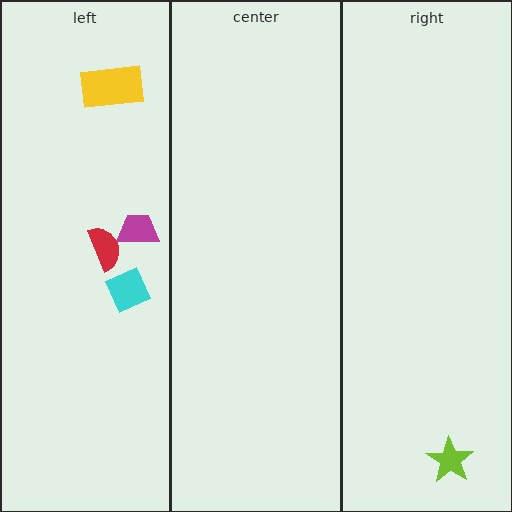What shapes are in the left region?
The cyan diamond, the red semicircle, the yellow rectangle, the magenta trapezoid.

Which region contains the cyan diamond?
The left region.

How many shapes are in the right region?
1.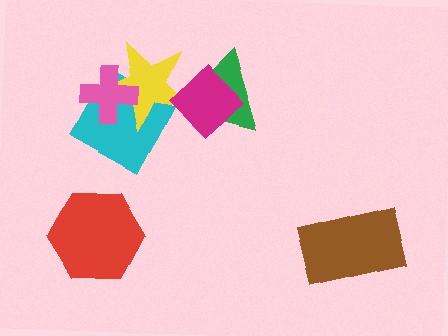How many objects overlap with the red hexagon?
0 objects overlap with the red hexagon.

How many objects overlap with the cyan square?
2 objects overlap with the cyan square.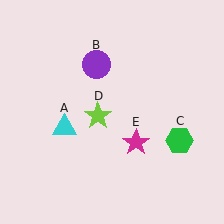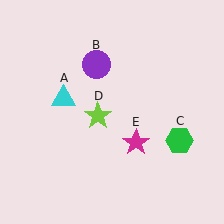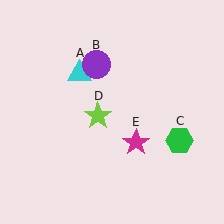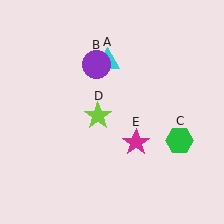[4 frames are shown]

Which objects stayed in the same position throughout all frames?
Purple circle (object B) and green hexagon (object C) and lime star (object D) and magenta star (object E) remained stationary.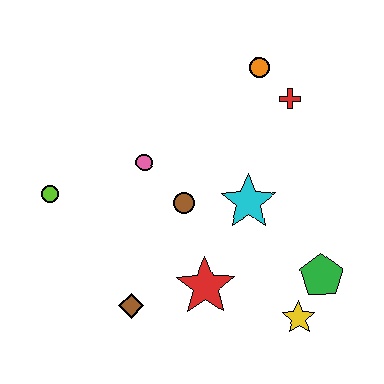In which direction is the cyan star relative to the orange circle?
The cyan star is below the orange circle.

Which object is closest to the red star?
The brown diamond is closest to the red star.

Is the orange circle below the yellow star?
No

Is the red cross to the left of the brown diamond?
No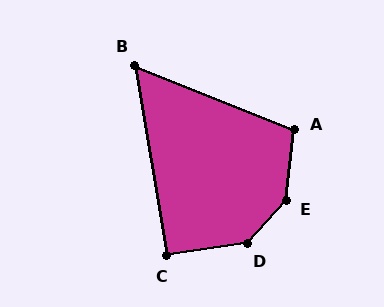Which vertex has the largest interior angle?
E, at approximately 144 degrees.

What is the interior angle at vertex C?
Approximately 91 degrees (approximately right).